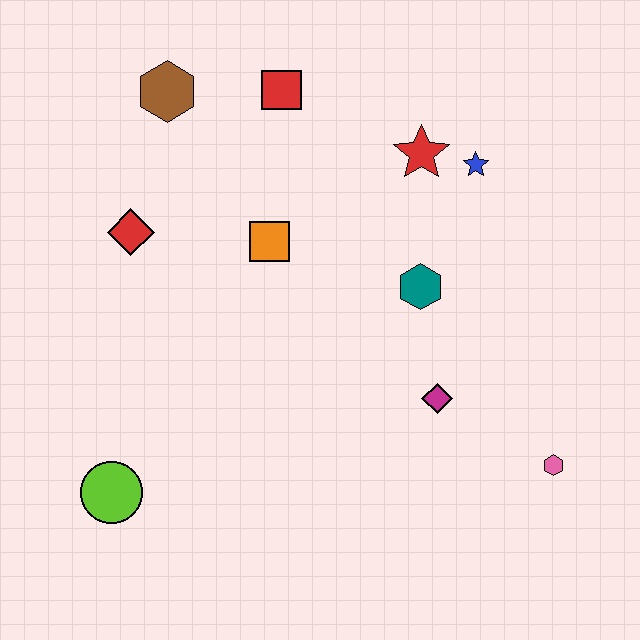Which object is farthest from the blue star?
The lime circle is farthest from the blue star.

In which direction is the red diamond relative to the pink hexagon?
The red diamond is to the left of the pink hexagon.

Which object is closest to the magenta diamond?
The teal hexagon is closest to the magenta diamond.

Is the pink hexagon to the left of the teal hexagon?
No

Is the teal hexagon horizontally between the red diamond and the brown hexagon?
No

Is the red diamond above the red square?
No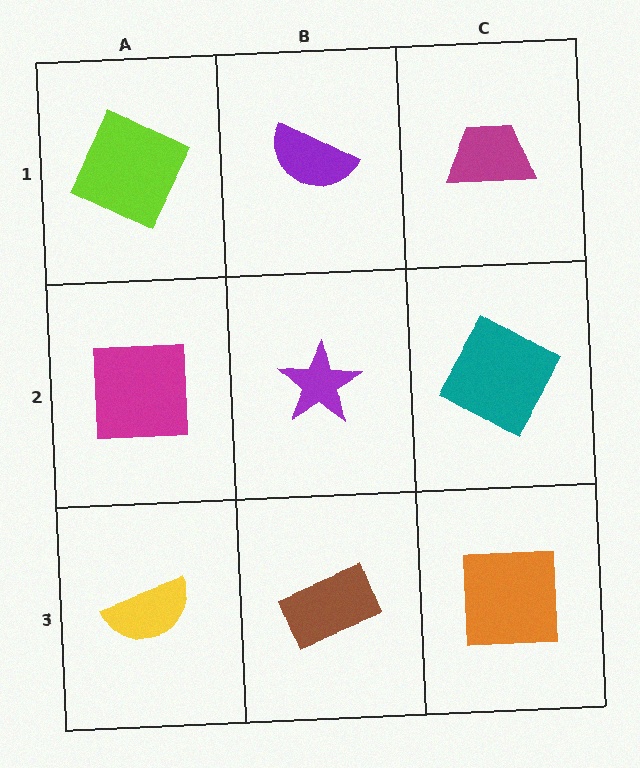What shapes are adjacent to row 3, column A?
A magenta square (row 2, column A), a brown rectangle (row 3, column B).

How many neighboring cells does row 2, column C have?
3.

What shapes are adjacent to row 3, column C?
A teal diamond (row 2, column C), a brown rectangle (row 3, column B).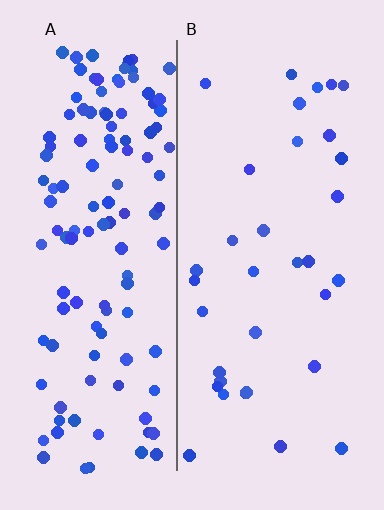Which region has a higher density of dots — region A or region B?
A (the left).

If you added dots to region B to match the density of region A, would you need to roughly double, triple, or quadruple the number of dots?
Approximately quadruple.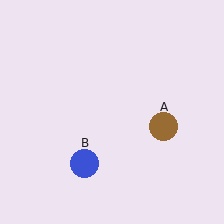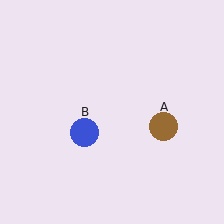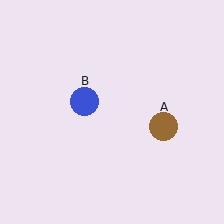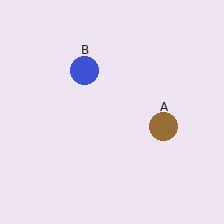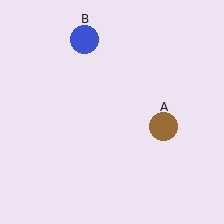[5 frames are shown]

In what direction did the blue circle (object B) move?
The blue circle (object B) moved up.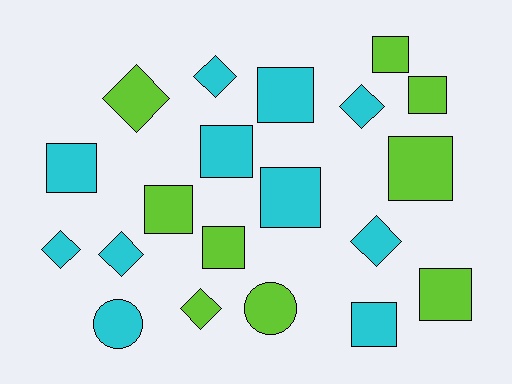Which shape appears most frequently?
Square, with 11 objects.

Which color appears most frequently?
Cyan, with 11 objects.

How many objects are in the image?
There are 20 objects.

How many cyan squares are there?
There are 5 cyan squares.